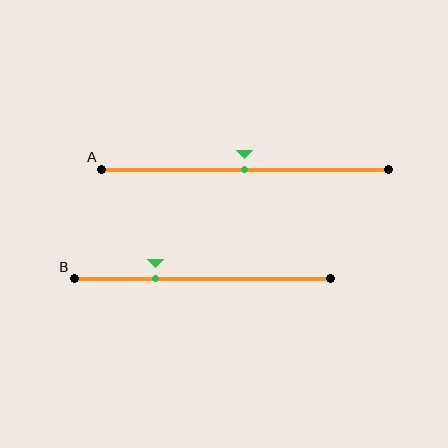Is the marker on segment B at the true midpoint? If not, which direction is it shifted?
No, the marker on segment B is shifted to the left by about 18% of the segment length.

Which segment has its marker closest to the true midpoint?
Segment A has its marker closest to the true midpoint.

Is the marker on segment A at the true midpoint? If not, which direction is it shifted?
Yes, the marker on segment A is at the true midpoint.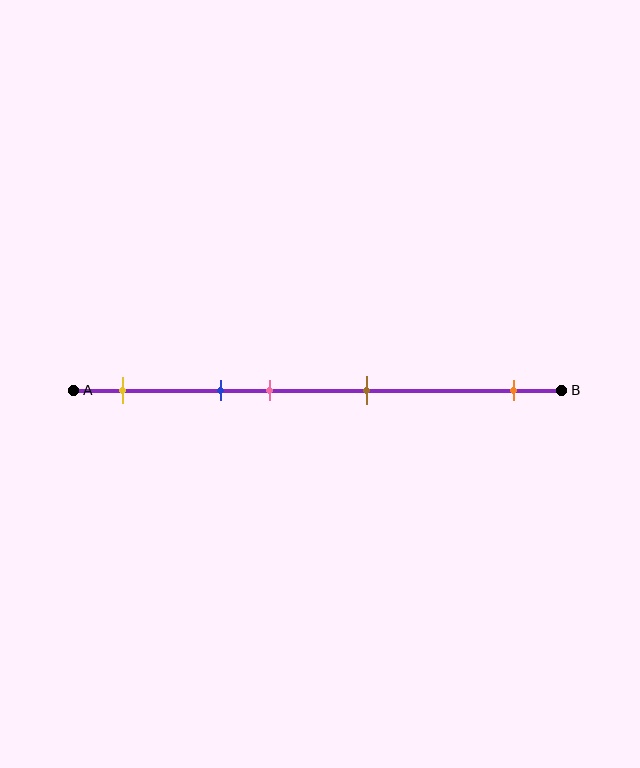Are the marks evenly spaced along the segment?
No, the marks are not evenly spaced.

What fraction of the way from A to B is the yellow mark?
The yellow mark is approximately 10% (0.1) of the way from A to B.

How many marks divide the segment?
There are 5 marks dividing the segment.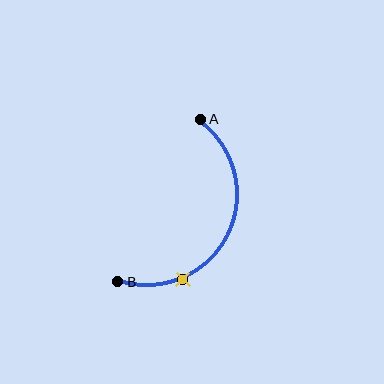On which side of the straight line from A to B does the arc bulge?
The arc bulges to the right of the straight line connecting A and B.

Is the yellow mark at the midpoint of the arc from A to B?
No. The yellow mark lies on the arc but is closer to endpoint B. The arc midpoint would be at the point on the curve equidistant along the arc from both A and B.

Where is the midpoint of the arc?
The arc midpoint is the point on the curve farthest from the straight line joining A and B. It sits to the right of that line.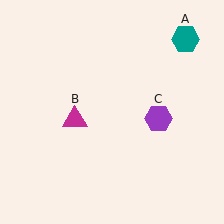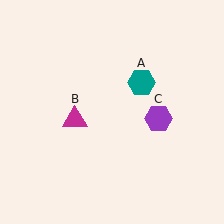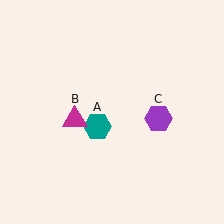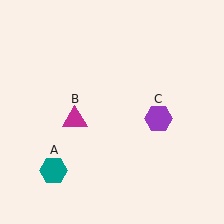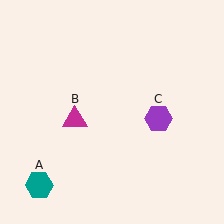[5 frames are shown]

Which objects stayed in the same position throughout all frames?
Magenta triangle (object B) and purple hexagon (object C) remained stationary.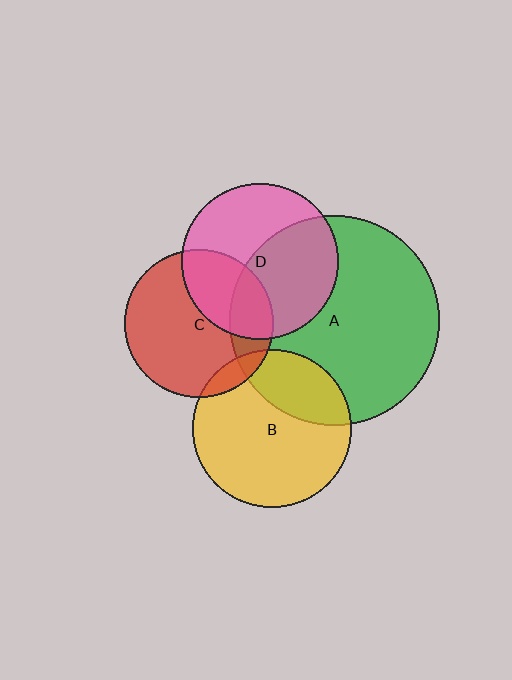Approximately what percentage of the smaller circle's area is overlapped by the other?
Approximately 20%.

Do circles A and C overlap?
Yes.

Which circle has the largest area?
Circle A (green).